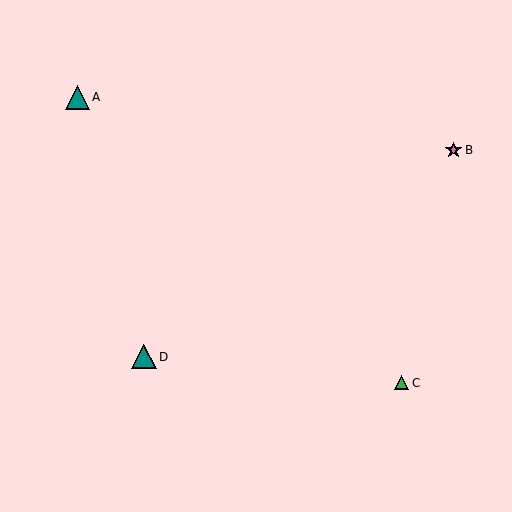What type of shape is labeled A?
Shape A is a teal triangle.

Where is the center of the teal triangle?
The center of the teal triangle is at (144, 357).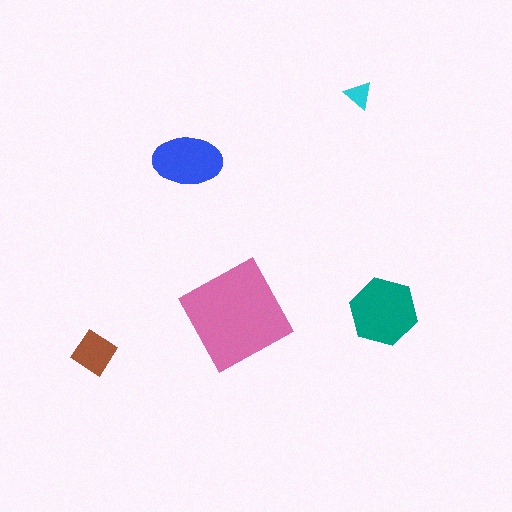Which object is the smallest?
The cyan triangle.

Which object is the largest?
The pink square.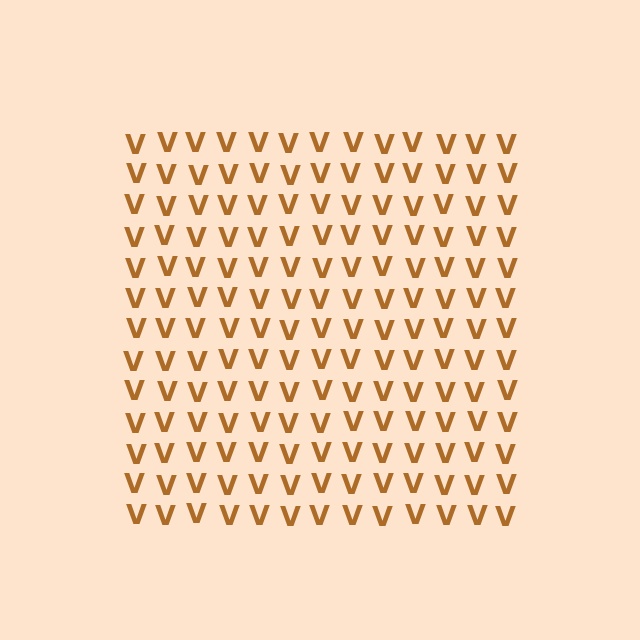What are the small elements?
The small elements are letter V's.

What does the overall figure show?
The overall figure shows a square.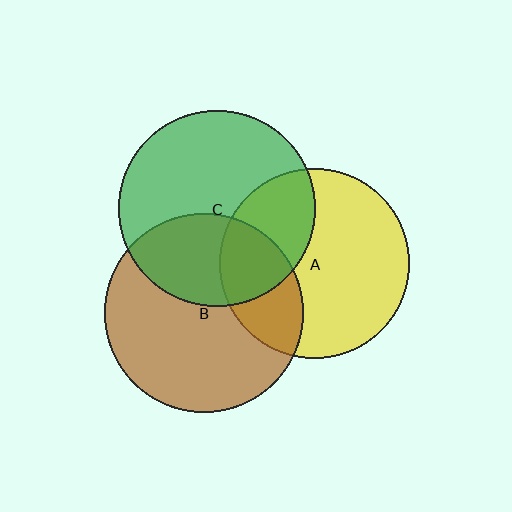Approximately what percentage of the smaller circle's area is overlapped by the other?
Approximately 25%.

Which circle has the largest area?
Circle B (brown).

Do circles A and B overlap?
Yes.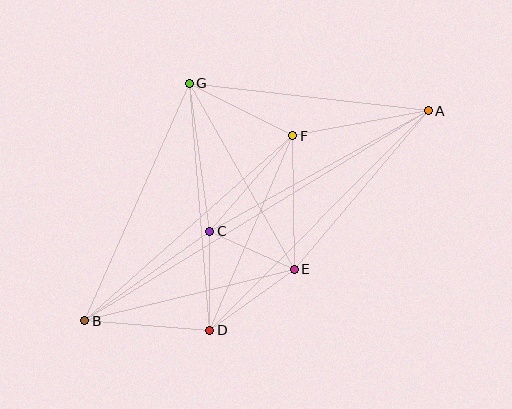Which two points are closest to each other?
Points C and E are closest to each other.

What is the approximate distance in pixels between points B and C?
The distance between B and C is approximately 154 pixels.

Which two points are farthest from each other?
Points A and B are farthest from each other.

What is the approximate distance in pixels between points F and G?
The distance between F and G is approximately 116 pixels.